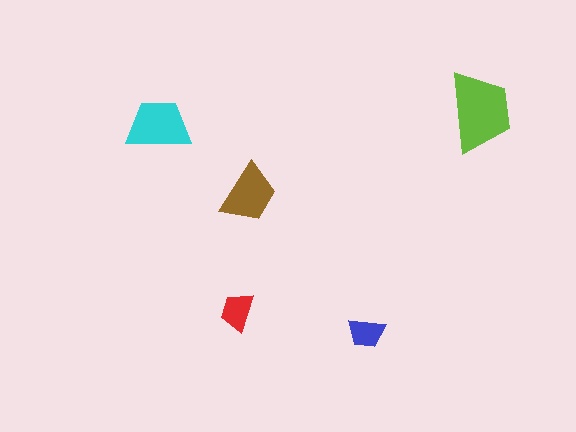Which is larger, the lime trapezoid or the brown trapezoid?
The lime one.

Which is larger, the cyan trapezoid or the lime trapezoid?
The lime one.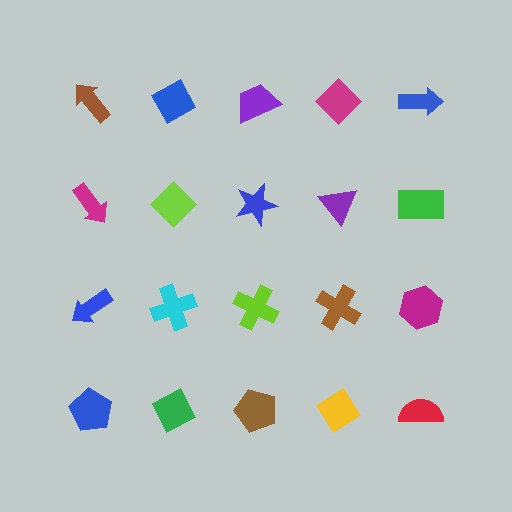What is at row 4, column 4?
A yellow diamond.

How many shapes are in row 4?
5 shapes.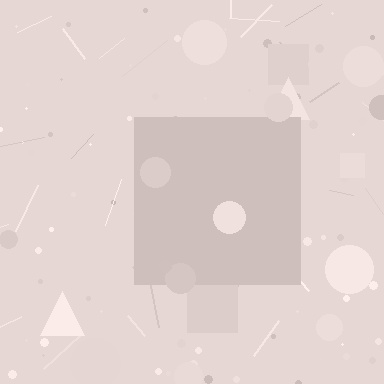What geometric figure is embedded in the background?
A square is embedded in the background.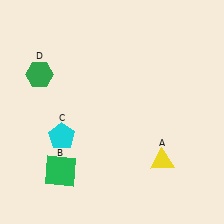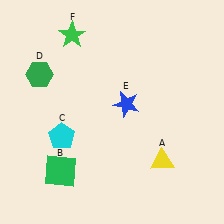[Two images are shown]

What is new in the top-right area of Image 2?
A blue star (E) was added in the top-right area of Image 2.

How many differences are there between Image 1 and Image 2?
There are 2 differences between the two images.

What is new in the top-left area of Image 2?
A green star (F) was added in the top-left area of Image 2.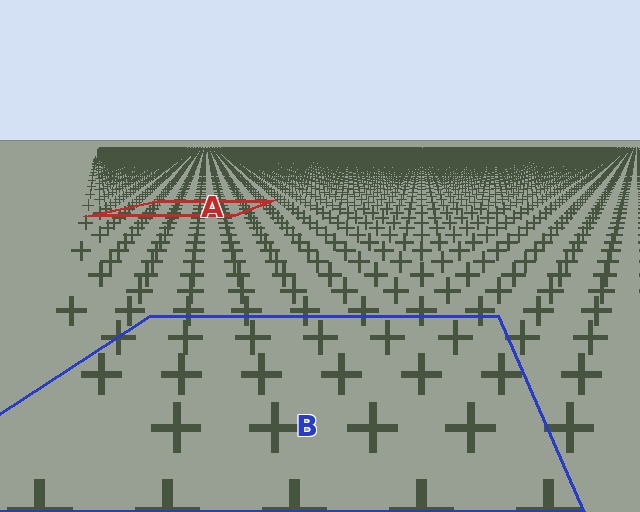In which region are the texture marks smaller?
The texture marks are smaller in region A, because it is farther away.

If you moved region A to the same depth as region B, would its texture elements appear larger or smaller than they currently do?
They would appear larger. At a closer depth, the same texture elements are projected at a bigger on-screen size.